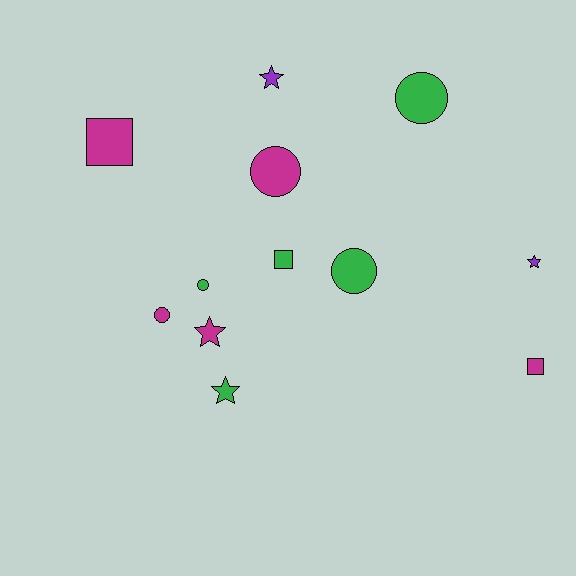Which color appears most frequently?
Magenta, with 5 objects.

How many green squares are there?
There is 1 green square.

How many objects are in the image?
There are 12 objects.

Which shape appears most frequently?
Circle, with 5 objects.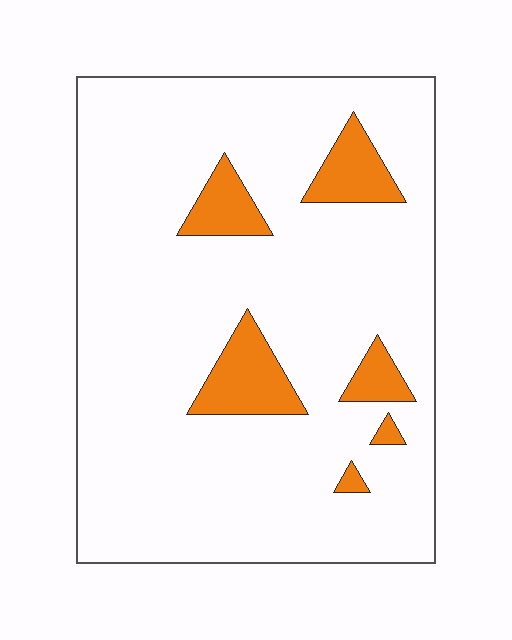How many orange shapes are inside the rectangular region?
6.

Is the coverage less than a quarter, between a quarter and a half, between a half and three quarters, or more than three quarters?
Less than a quarter.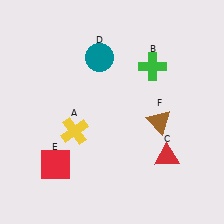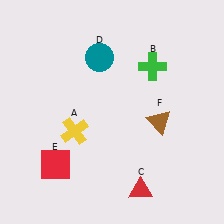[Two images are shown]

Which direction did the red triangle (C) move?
The red triangle (C) moved down.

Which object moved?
The red triangle (C) moved down.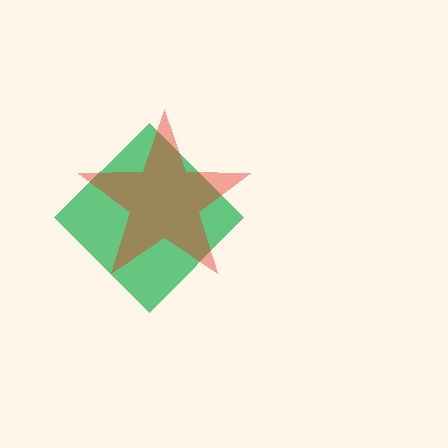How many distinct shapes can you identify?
There are 2 distinct shapes: a green diamond, a red star.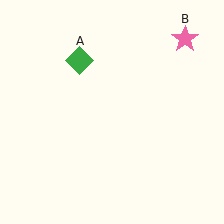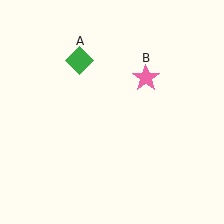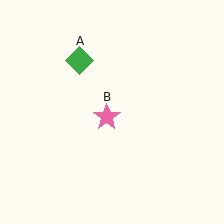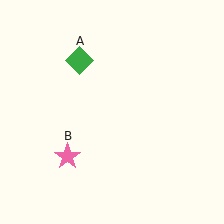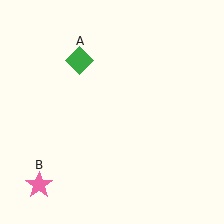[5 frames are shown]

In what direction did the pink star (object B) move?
The pink star (object B) moved down and to the left.